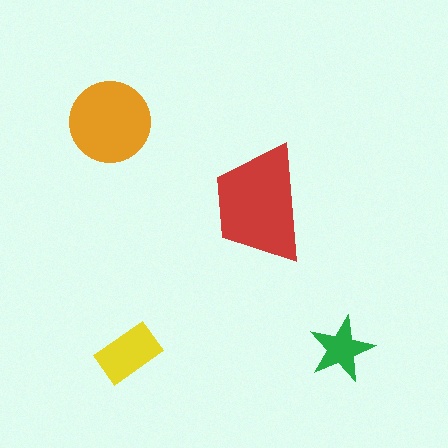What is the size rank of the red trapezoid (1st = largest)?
1st.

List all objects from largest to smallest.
The red trapezoid, the orange circle, the yellow rectangle, the green star.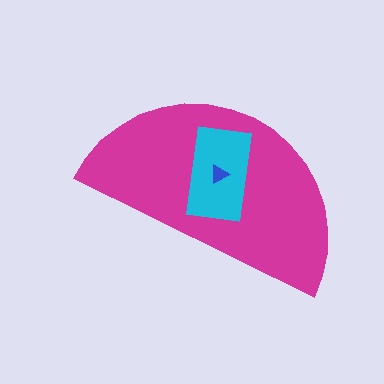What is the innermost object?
The blue triangle.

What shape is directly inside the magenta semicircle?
The cyan rectangle.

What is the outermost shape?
The magenta semicircle.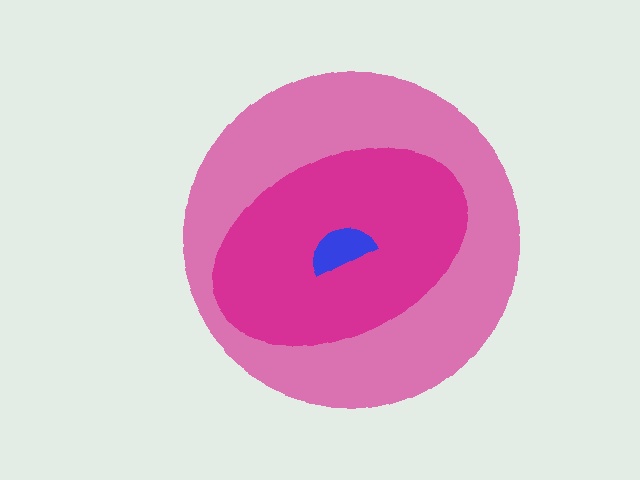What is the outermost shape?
The pink circle.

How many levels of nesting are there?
3.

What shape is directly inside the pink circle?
The magenta ellipse.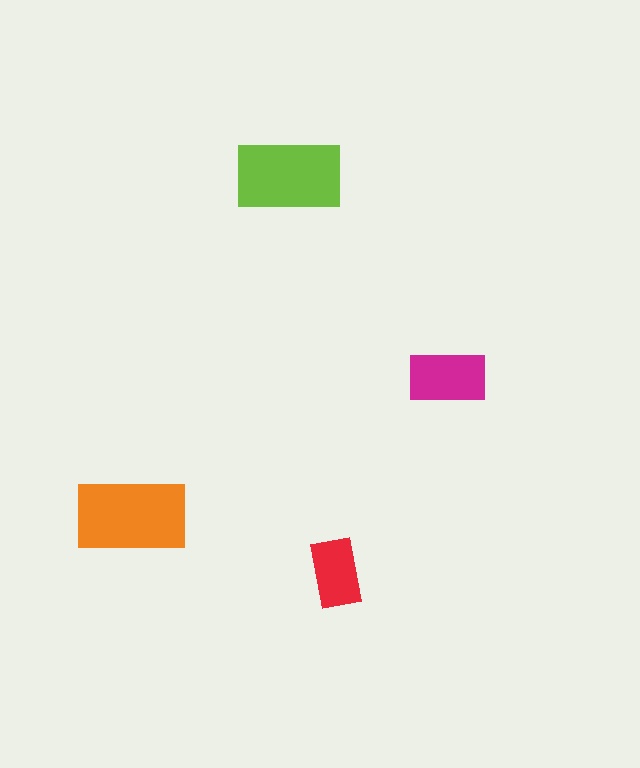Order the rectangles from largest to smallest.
the orange one, the lime one, the magenta one, the red one.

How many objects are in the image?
There are 4 objects in the image.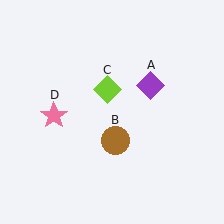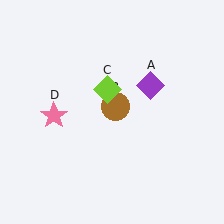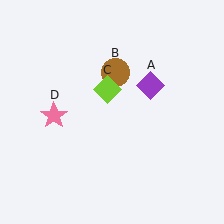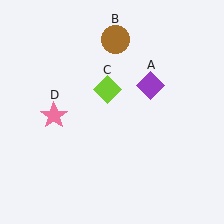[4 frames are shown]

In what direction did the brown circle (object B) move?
The brown circle (object B) moved up.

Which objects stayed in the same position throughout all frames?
Purple diamond (object A) and lime diamond (object C) and pink star (object D) remained stationary.